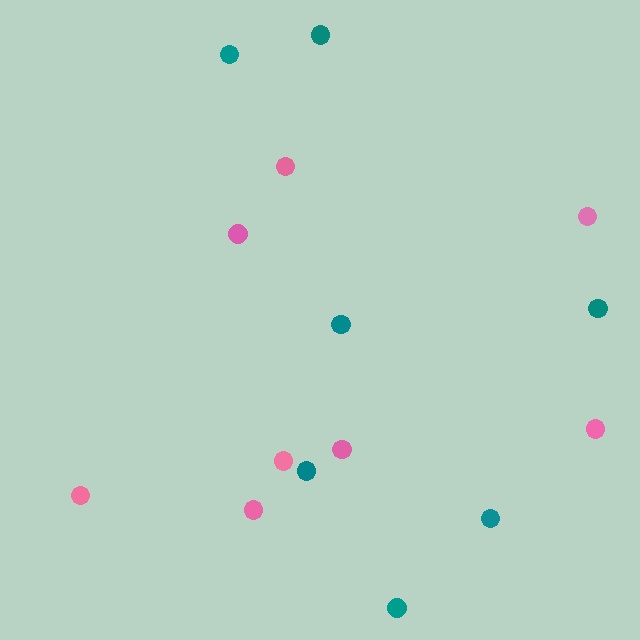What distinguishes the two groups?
There are 2 groups: one group of pink circles (8) and one group of teal circles (7).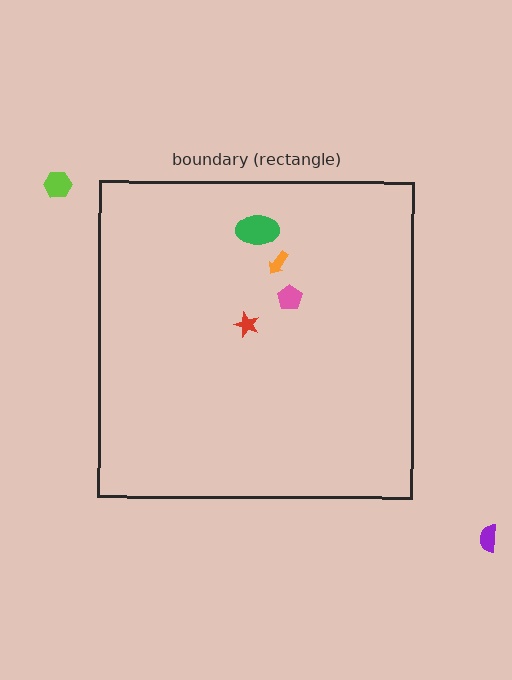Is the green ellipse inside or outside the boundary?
Inside.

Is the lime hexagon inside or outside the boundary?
Outside.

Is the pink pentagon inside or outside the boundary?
Inside.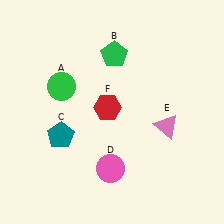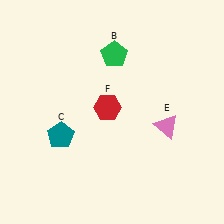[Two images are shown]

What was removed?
The pink circle (D), the green circle (A) were removed in Image 2.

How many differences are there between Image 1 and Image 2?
There are 2 differences between the two images.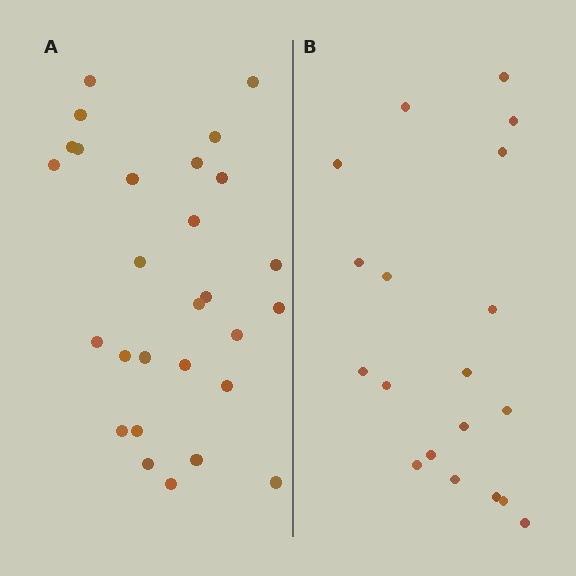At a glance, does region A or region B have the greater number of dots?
Region A (the left region) has more dots.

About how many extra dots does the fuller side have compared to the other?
Region A has roughly 8 or so more dots than region B.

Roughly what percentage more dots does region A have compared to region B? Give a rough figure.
About 45% more.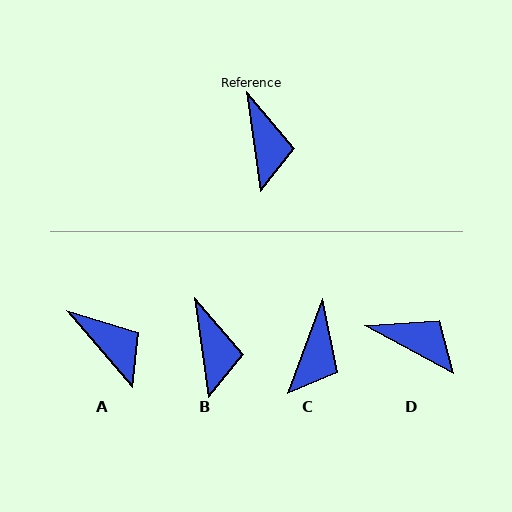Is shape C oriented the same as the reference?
No, it is off by about 28 degrees.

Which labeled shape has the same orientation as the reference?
B.